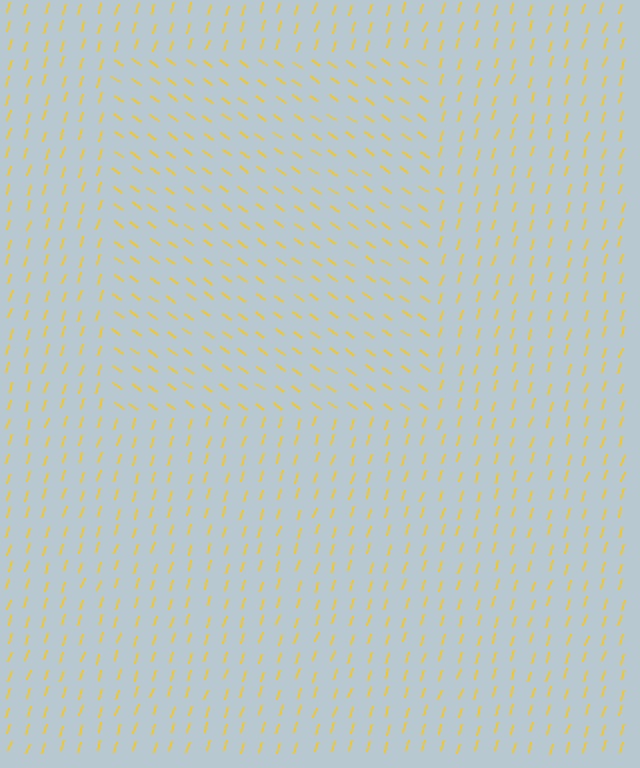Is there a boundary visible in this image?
Yes, there is a texture boundary formed by a change in line orientation.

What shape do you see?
I see a rectangle.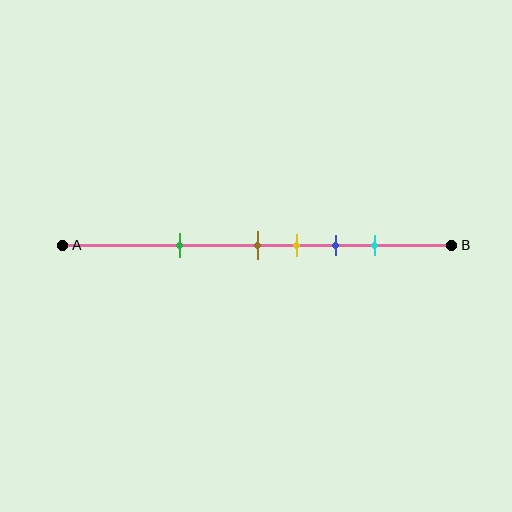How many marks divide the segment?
There are 5 marks dividing the segment.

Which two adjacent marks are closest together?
The brown and yellow marks are the closest adjacent pair.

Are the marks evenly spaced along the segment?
No, the marks are not evenly spaced.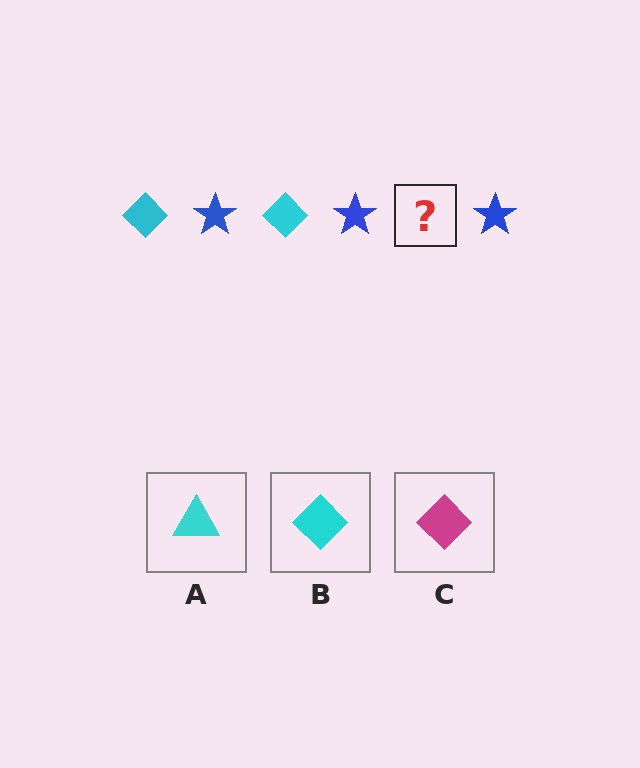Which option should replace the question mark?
Option B.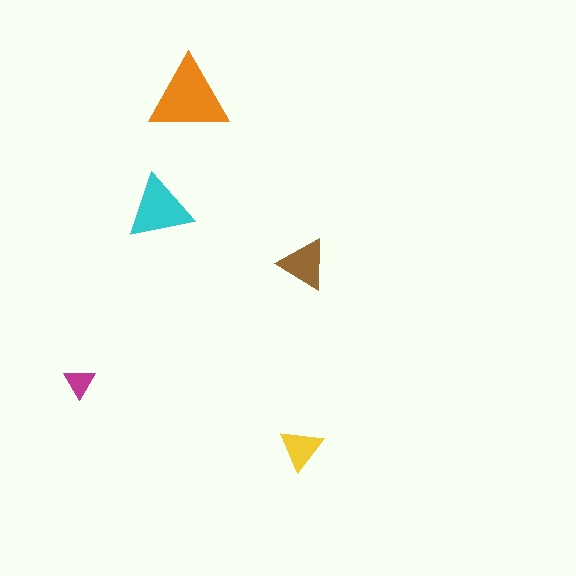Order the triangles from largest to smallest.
the orange one, the cyan one, the brown one, the yellow one, the magenta one.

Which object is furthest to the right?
The brown triangle is rightmost.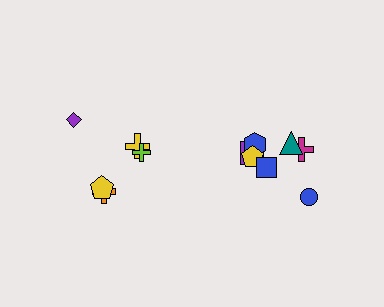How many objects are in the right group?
There are 7 objects.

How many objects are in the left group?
There are 5 objects.